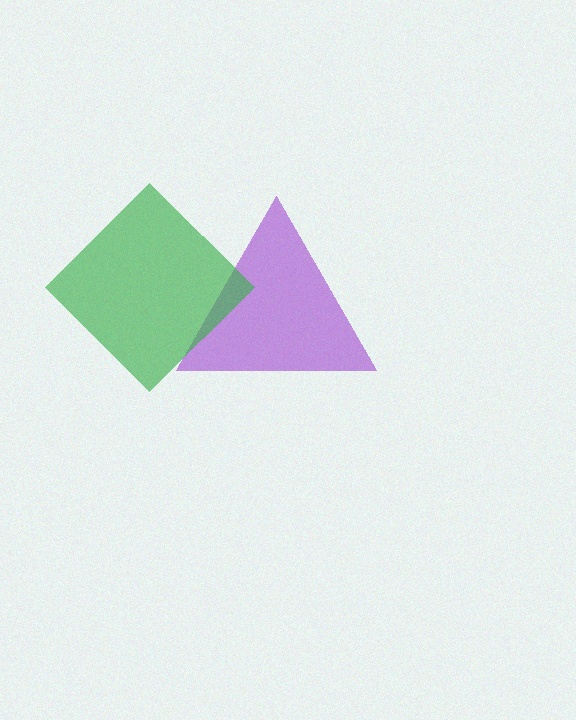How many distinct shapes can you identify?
There are 2 distinct shapes: a purple triangle, a green diamond.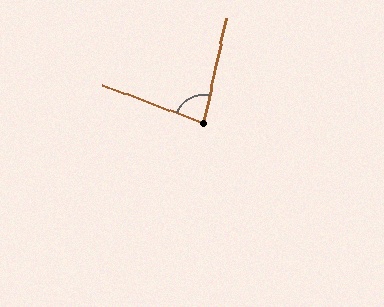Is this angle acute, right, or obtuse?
It is acute.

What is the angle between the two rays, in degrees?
Approximately 82 degrees.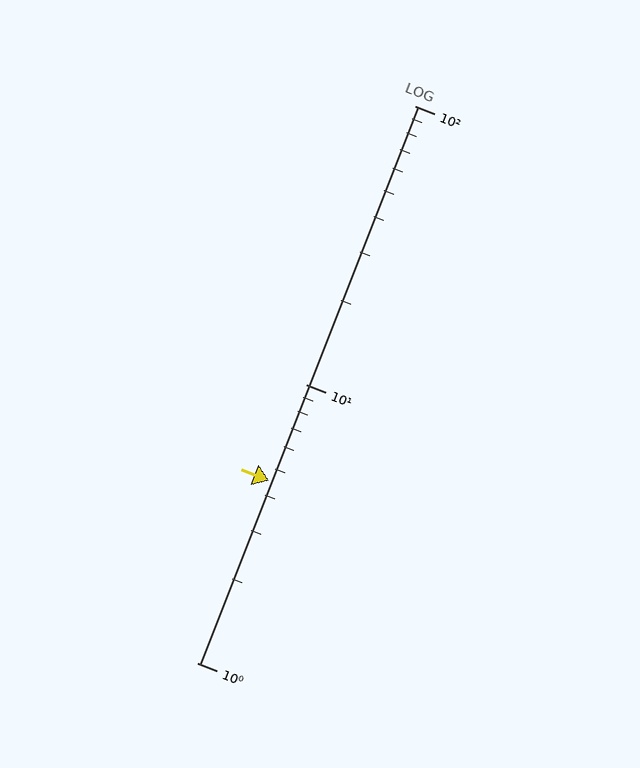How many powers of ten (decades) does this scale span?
The scale spans 2 decades, from 1 to 100.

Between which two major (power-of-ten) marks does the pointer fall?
The pointer is between 1 and 10.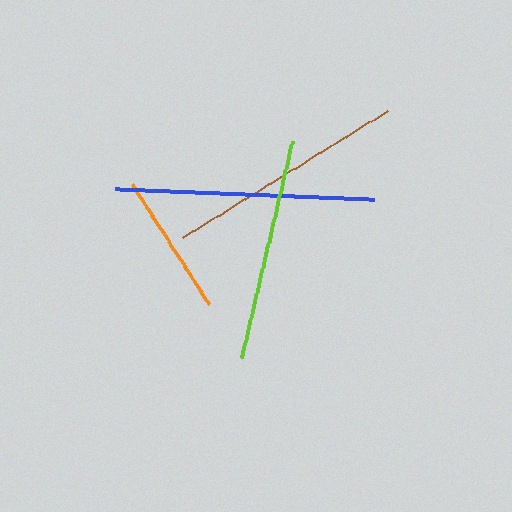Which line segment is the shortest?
The orange line is the shortest at approximately 143 pixels.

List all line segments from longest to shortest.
From longest to shortest: blue, brown, lime, orange.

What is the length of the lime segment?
The lime segment is approximately 222 pixels long.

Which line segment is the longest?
The blue line is the longest at approximately 260 pixels.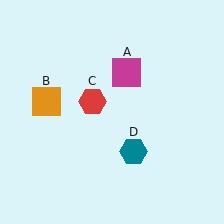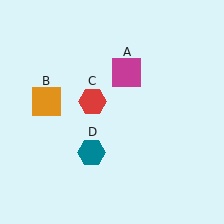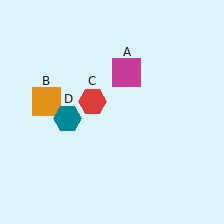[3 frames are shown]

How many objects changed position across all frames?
1 object changed position: teal hexagon (object D).